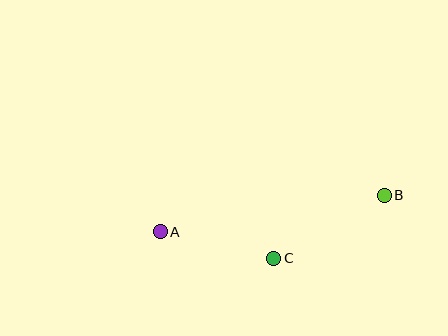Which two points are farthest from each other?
Points A and B are farthest from each other.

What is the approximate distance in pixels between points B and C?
The distance between B and C is approximately 127 pixels.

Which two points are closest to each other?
Points A and C are closest to each other.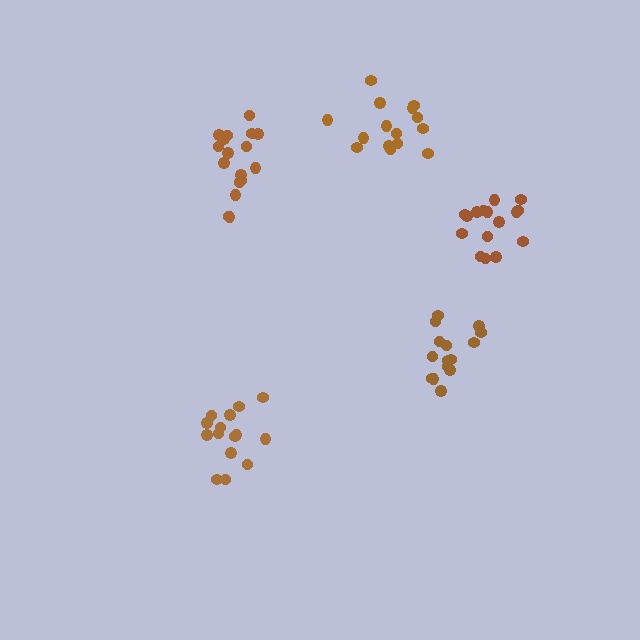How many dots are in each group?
Group 1: 15 dots, Group 2: 17 dots, Group 3: 15 dots, Group 4: 15 dots, Group 5: 16 dots (78 total).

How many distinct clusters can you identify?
There are 5 distinct clusters.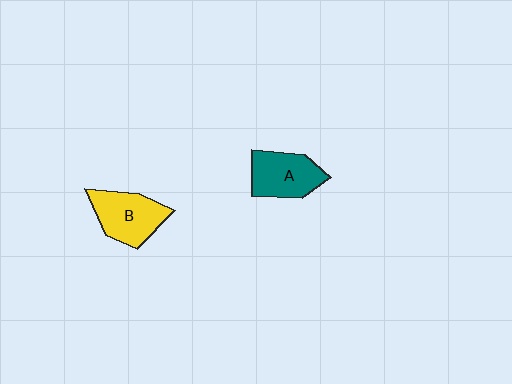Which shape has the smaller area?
Shape A (teal).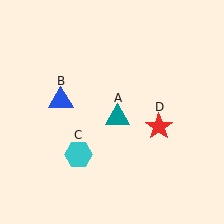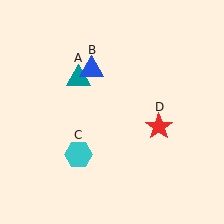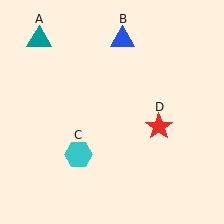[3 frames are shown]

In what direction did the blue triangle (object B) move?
The blue triangle (object B) moved up and to the right.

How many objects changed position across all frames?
2 objects changed position: teal triangle (object A), blue triangle (object B).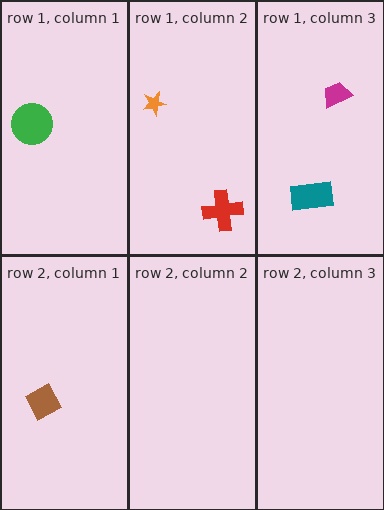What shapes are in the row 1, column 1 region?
The green circle.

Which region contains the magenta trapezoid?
The row 1, column 3 region.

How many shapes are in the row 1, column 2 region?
2.